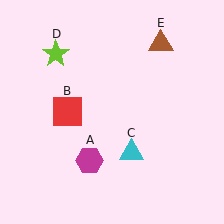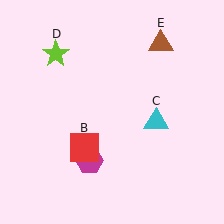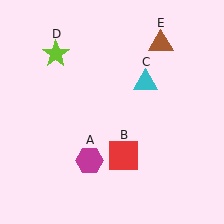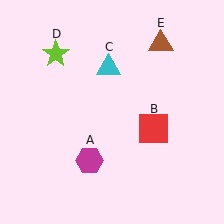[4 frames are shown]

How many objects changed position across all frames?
2 objects changed position: red square (object B), cyan triangle (object C).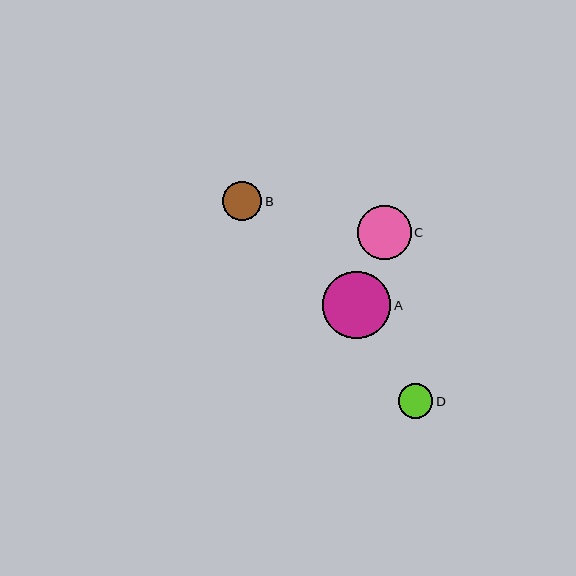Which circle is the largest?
Circle A is the largest with a size of approximately 68 pixels.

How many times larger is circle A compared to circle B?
Circle A is approximately 1.7 times the size of circle B.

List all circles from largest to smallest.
From largest to smallest: A, C, B, D.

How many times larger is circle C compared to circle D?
Circle C is approximately 1.5 times the size of circle D.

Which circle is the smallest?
Circle D is the smallest with a size of approximately 35 pixels.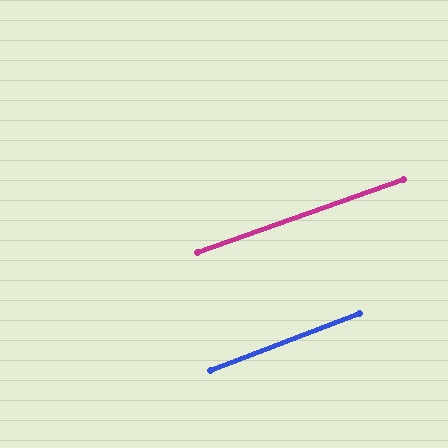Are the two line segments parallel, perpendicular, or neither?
Parallel — their directions differ by only 1.2°.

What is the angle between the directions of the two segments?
Approximately 1 degree.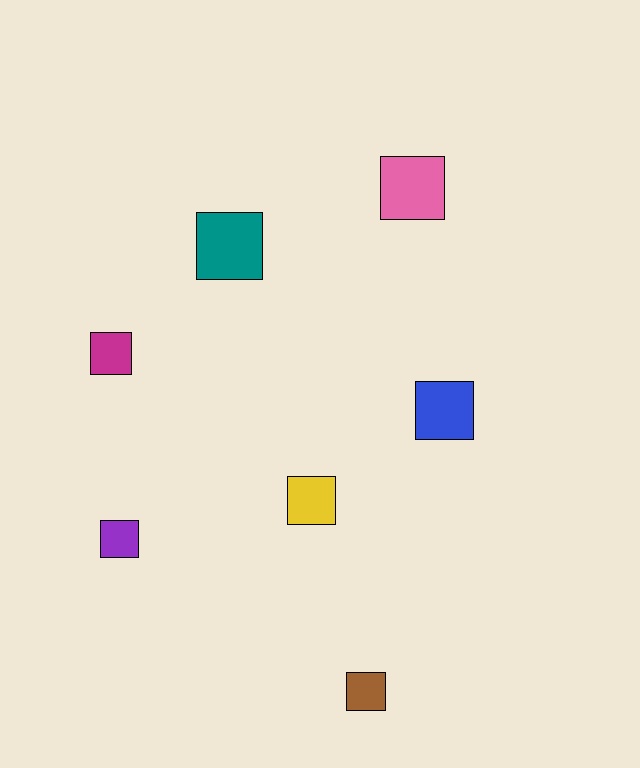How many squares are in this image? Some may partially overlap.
There are 7 squares.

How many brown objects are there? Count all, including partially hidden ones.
There is 1 brown object.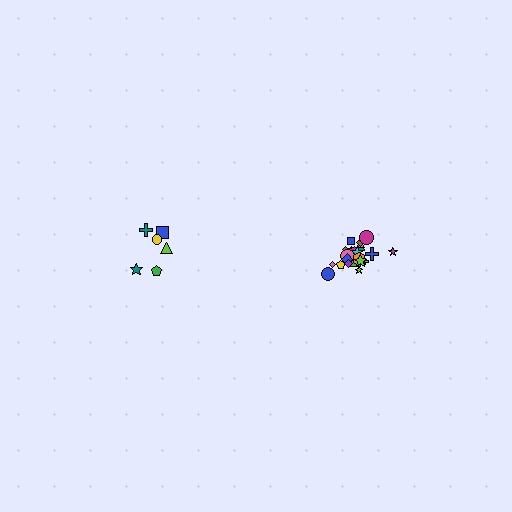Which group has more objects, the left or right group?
The right group.